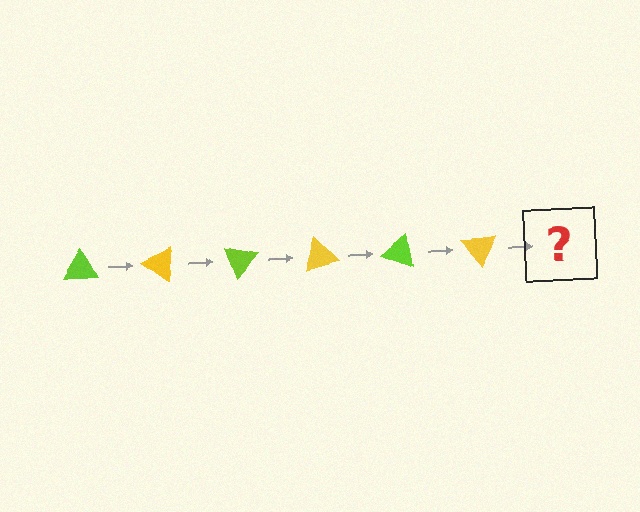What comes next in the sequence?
The next element should be a lime triangle, rotated 210 degrees from the start.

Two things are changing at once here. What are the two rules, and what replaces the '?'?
The two rules are that it rotates 35 degrees each step and the color cycles through lime and yellow. The '?' should be a lime triangle, rotated 210 degrees from the start.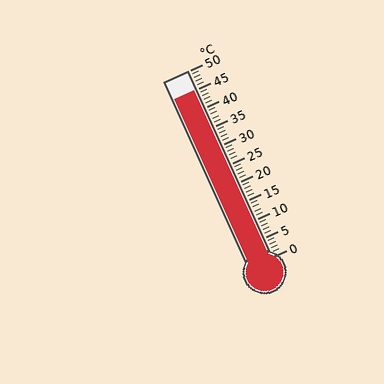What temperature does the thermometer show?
The thermometer shows approximately 45°C.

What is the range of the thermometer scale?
The thermometer scale ranges from 0°C to 50°C.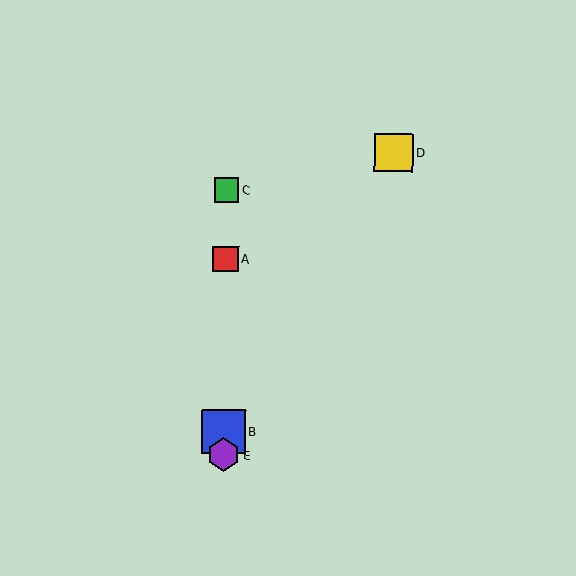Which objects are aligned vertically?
Objects A, B, C, E are aligned vertically.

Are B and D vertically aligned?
No, B is at x≈224 and D is at x≈393.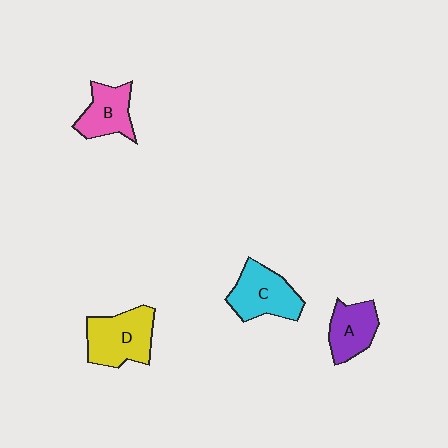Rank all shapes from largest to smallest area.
From largest to smallest: D (yellow), C (cyan), B (pink), A (purple).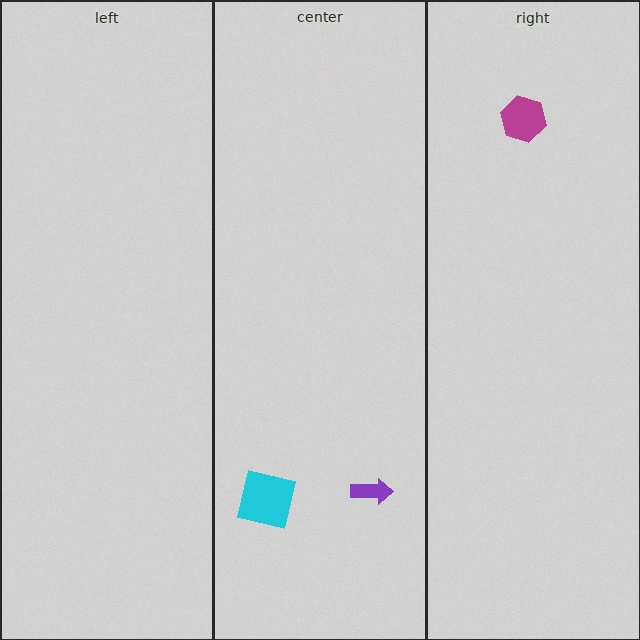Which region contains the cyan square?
The center region.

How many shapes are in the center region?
2.